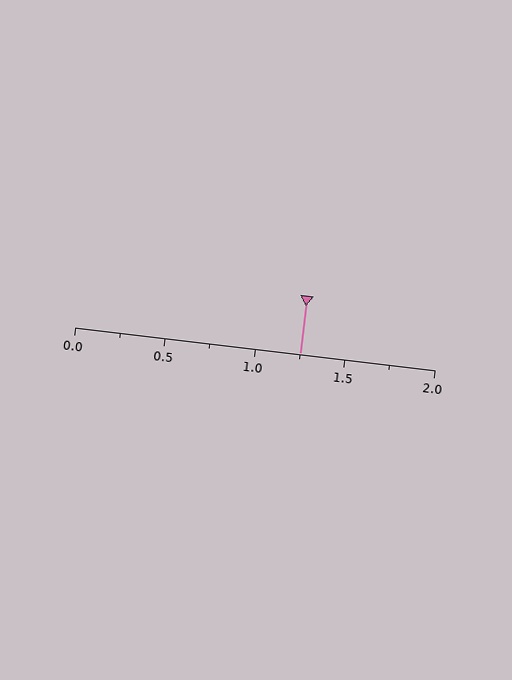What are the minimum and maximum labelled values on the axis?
The axis runs from 0.0 to 2.0.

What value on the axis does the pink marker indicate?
The marker indicates approximately 1.25.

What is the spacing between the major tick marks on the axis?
The major ticks are spaced 0.5 apart.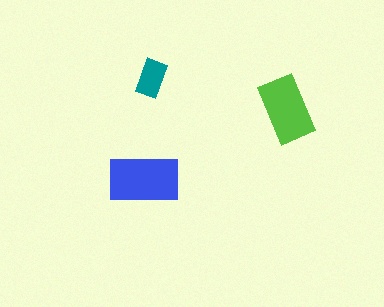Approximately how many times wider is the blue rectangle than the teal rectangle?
About 2 times wider.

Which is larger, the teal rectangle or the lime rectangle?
The lime one.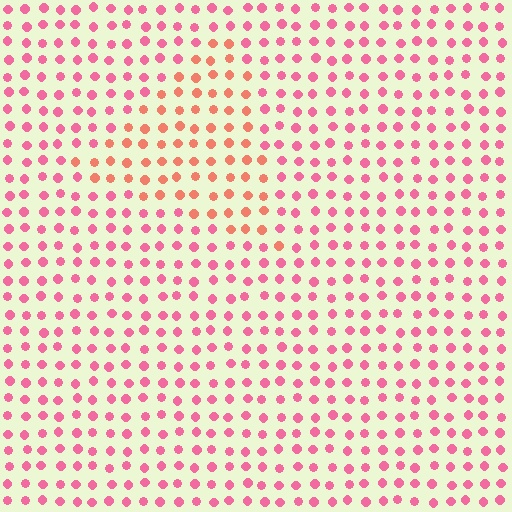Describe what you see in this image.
The image is filled with small pink elements in a uniform arrangement. A triangle-shaped region is visible where the elements are tinted to a slightly different hue, forming a subtle color boundary.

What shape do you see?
I see a triangle.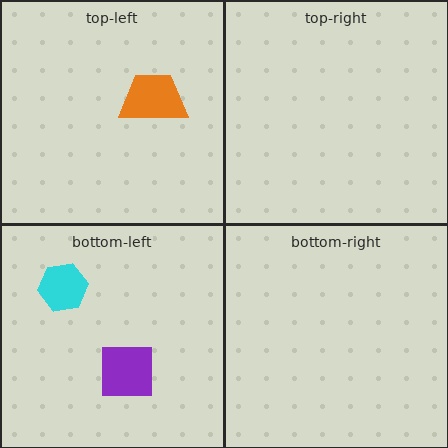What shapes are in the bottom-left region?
The purple square, the cyan hexagon.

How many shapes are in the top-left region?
1.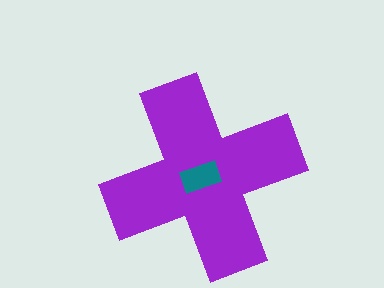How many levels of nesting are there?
2.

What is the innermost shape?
The teal rectangle.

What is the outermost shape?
The purple cross.